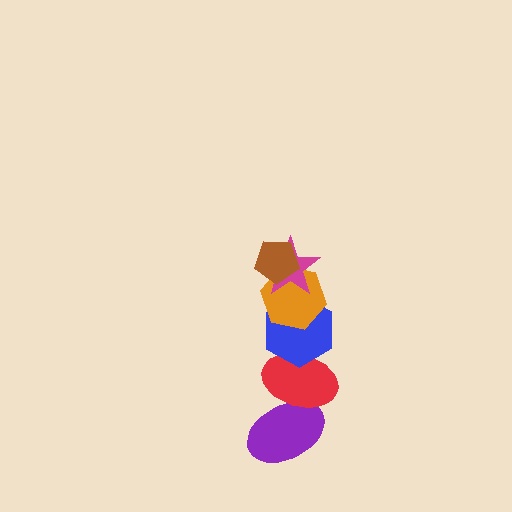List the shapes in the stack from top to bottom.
From top to bottom: the brown pentagon, the magenta star, the orange hexagon, the blue hexagon, the red ellipse, the purple ellipse.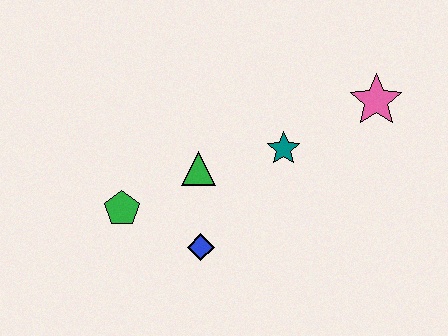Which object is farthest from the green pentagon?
The pink star is farthest from the green pentagon.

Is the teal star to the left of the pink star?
Yes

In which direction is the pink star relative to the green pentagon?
The pink star is to the right of the green pentagon.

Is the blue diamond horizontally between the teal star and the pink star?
No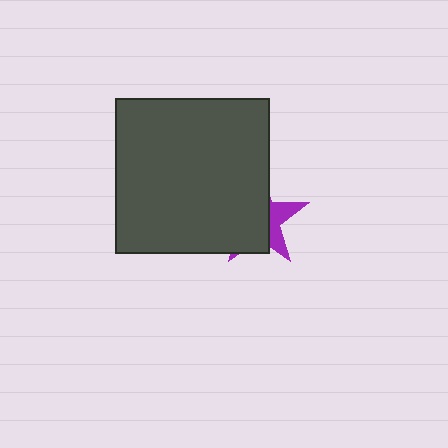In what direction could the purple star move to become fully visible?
The purple star could move right. That would shift it out from behind the dark gray square entirely.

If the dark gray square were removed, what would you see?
You would see the complete purple star.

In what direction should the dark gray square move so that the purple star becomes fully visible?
The dark gray square should move left. That is the shortest direction to clear the overlap and leave the purple star fully visible.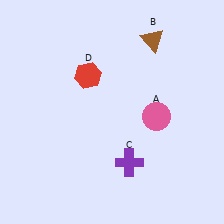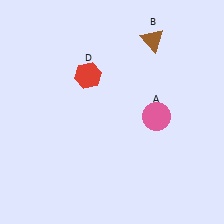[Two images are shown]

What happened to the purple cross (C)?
The purple cross (C) was removed in Image 2. It was in the bottom-right area of Image 1.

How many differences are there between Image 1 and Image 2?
There is 1 difference between the two images.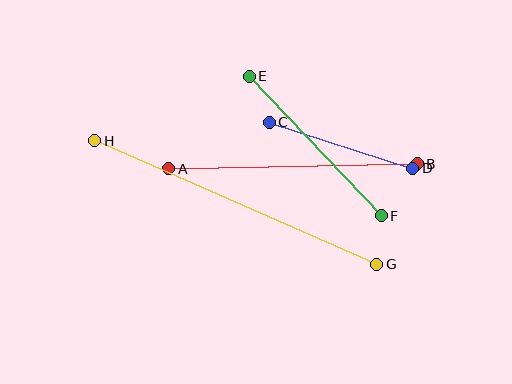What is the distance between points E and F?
The distance is approximately 192 pixels.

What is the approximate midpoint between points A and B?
The midpoint is at approximately (293, 166) pixels.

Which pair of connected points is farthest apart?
Points G and H are farthest apart.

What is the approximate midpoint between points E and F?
The midpoint is at approximately (315, 146) pixels.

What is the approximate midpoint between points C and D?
The midpoint is at approximately (341, 145) pixels.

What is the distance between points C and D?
The distance is approximately 150 pixels.